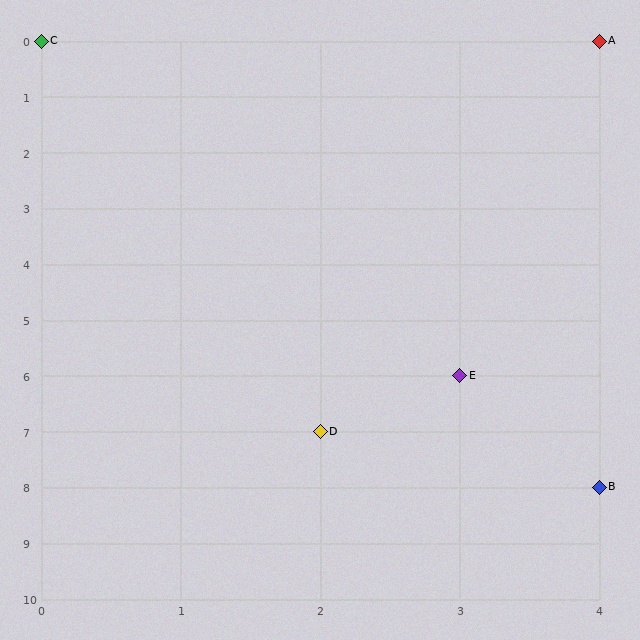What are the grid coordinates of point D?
Point D is at grid coordinates (2, 7).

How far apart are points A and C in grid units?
Points A and C are 4 columns apart.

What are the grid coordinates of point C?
Point C is at grid coordinates (0, 0).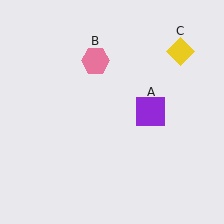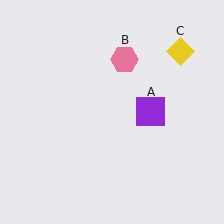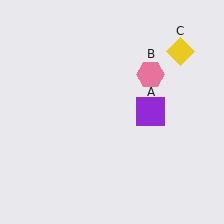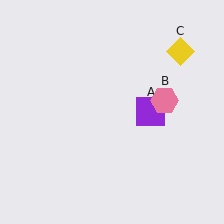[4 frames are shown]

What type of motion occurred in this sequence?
The pink hexagon (object B) rotated clockwise around the center of the scene.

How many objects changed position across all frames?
1 object changed position: pink hexagon (object B).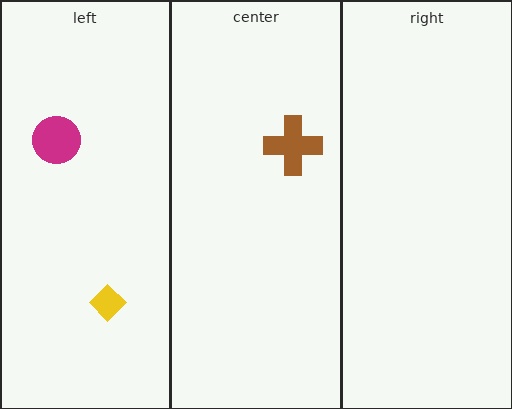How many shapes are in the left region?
2.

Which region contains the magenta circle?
The left region.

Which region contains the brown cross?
The center region.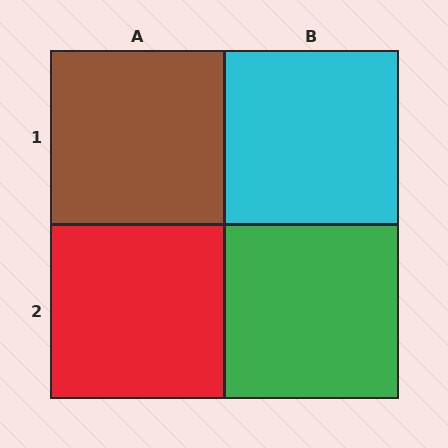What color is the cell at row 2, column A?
Red.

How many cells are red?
1 cell is red.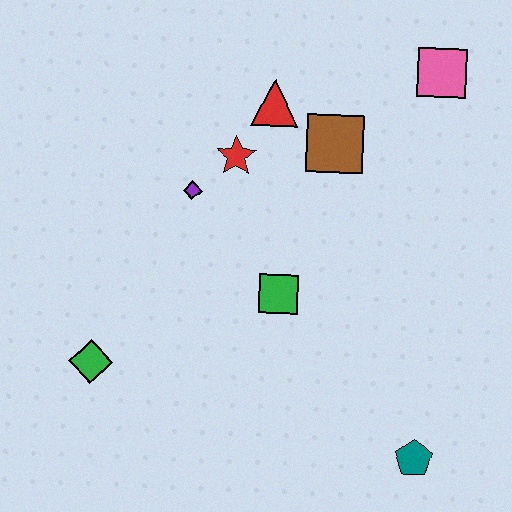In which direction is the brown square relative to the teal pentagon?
The brown square is above the teal pentagon.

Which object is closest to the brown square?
The red triangle is closest to the brown square.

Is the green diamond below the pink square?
Yes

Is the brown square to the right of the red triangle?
Yes